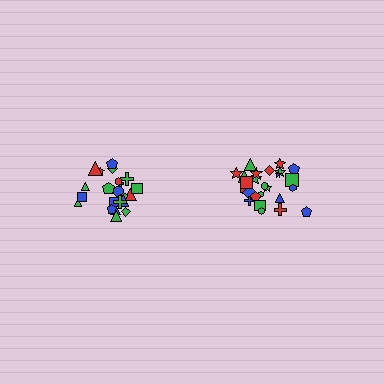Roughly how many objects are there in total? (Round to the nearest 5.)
Roughly 45 objects in total.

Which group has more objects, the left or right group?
The right group.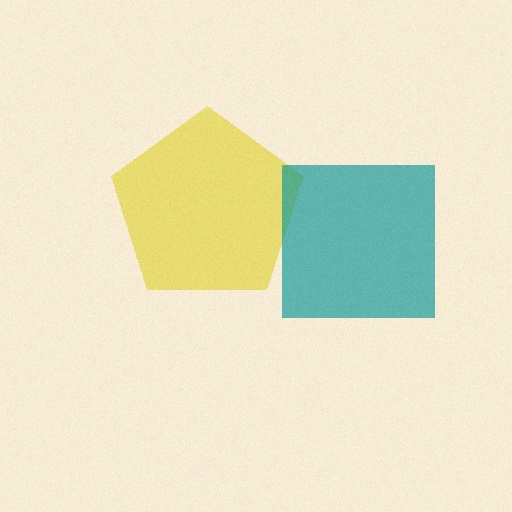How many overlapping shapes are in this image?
There are 2 overlapping shapes in the image.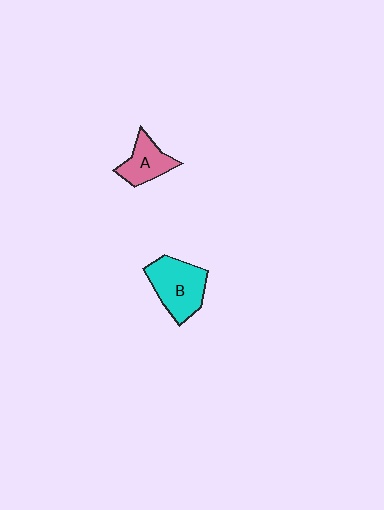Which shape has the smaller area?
Shape A (pink).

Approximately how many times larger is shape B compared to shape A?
Approximately 1.5 times.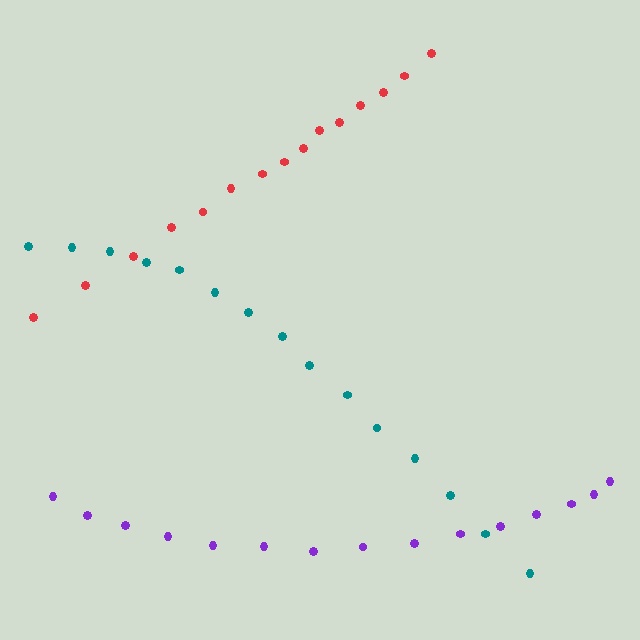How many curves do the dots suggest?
There are 3 distinct paths.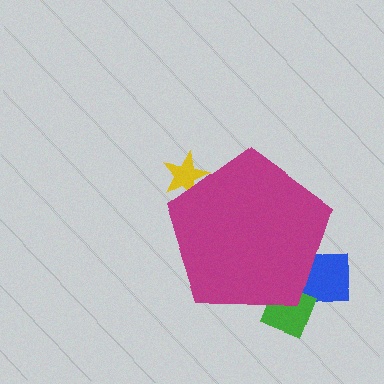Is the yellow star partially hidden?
Yes, the yellow star is partially hidden behind the magenta pentagon.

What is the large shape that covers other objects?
A magenta pentagon.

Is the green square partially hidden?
Yes, the green square is partially hidden behind the magenta pentagon.